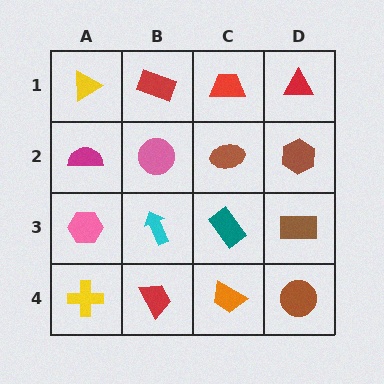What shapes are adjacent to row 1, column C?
A brown ellipse (row 2, column C), a red rectangle (row 1, column B), a red triangle (row 1, column D).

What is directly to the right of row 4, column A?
A red trapezoid.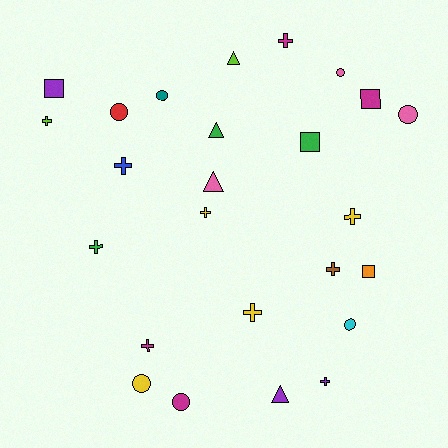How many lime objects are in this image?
There are 2 lime objects.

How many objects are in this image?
There are 25 objects.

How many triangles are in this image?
There are 4 triangles.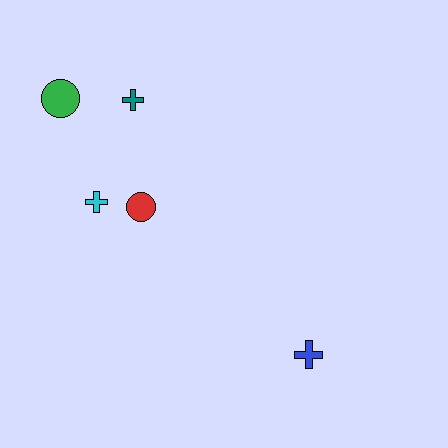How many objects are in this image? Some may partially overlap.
There are 5 objects.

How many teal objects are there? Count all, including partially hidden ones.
There is 1 teal object.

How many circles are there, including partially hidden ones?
There are 2 circles.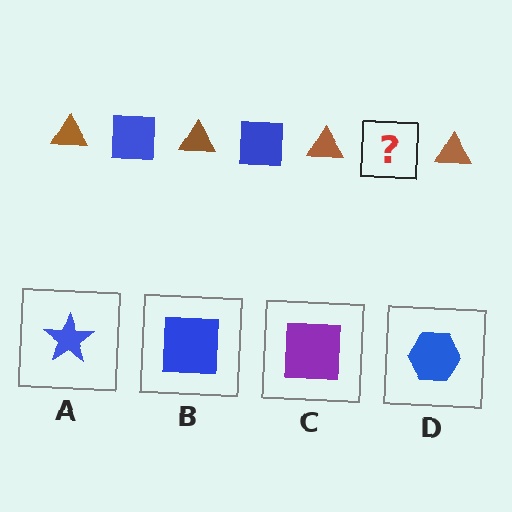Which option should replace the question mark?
Option B.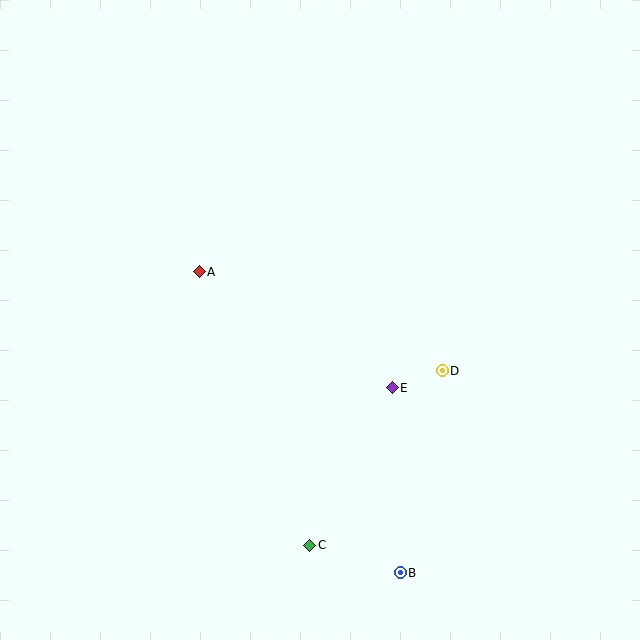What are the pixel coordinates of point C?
Point C is at (310, 545).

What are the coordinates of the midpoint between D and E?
The midpoint between D and E is at (417, 379).